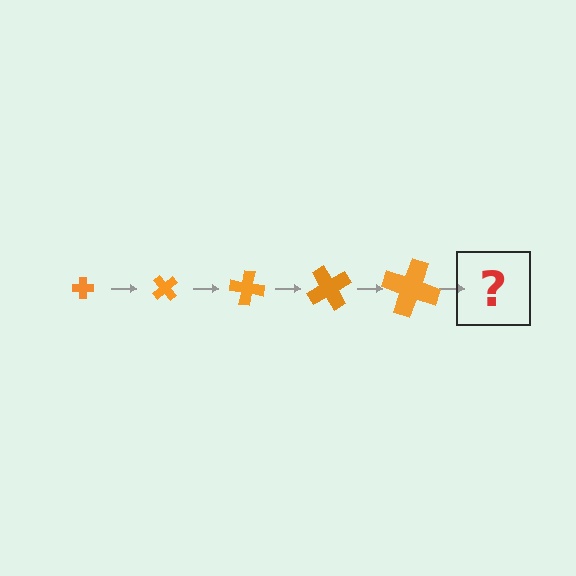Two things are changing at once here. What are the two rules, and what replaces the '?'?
The two rules are that the cross grows larger each step and it rotates 50 degrees each step. The '?' should be a cross, larger than the previous one and rotated 250 degrees from the start.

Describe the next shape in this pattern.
It should be a cross, larger than the previous one and rotated 250 degrees from the start.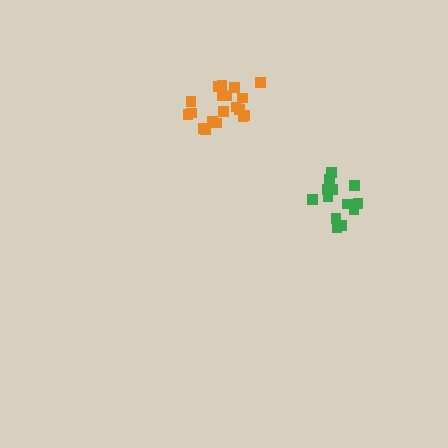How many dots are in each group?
Group 1: 13 dots, Group 2: 19 dots (32 total).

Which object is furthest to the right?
The green cluster is rightmost.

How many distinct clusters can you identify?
There are 2 distinct clusters.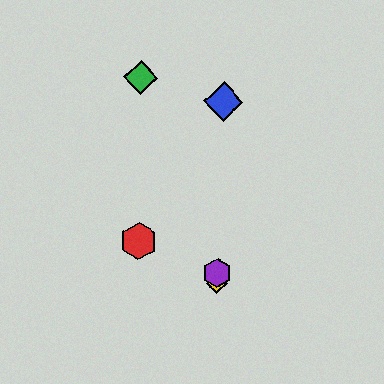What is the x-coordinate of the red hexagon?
The red hexagon is at x≈139.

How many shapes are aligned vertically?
3 shapes (the blue diamond, the yellow diamond, the purple hexagon) are aligned vertically.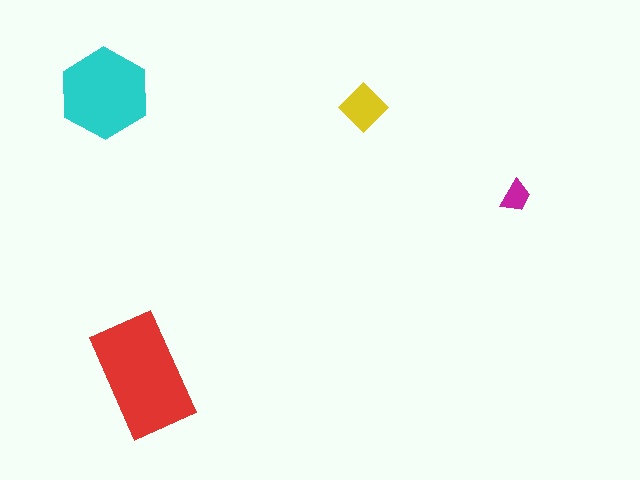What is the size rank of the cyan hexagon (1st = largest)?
2nd.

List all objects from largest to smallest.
The red rectangle, the cyan hexagon, the yellow diamond, the magenta trapezoid.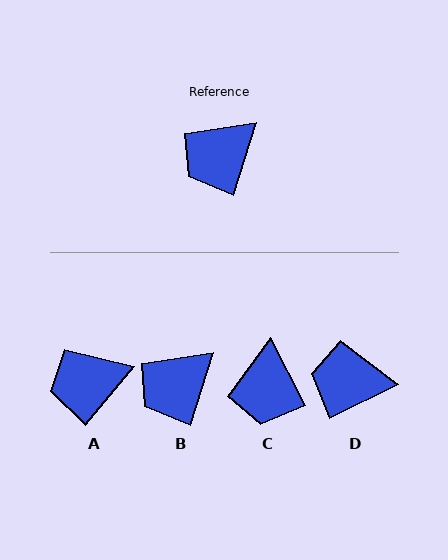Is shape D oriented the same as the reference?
No, it is off by about 46 degrees.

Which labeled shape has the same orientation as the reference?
B.